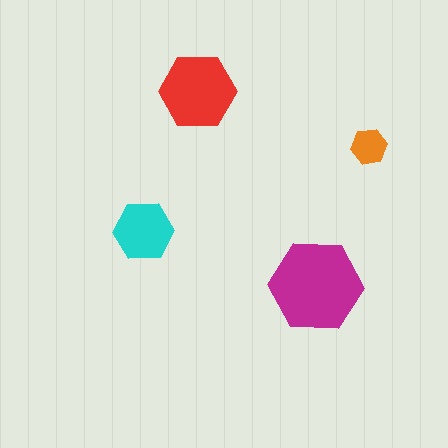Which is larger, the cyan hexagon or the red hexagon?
The red one.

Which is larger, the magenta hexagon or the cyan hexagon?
The magenta one.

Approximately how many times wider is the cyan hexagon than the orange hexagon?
About 1.5 times wider.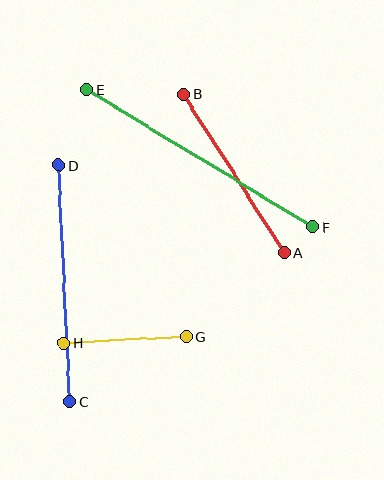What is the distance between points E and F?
The distance is approximately 265 pixels.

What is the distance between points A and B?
The distance is approximately 188 pixels.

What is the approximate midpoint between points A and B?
The midpoint is at approximately (234, 174) pixels.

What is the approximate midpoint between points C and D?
The midpoint is at approximately (64, 283) pixels.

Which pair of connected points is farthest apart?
Points E and F are farthest apart.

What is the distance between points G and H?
The distance is approximately 123 pixels.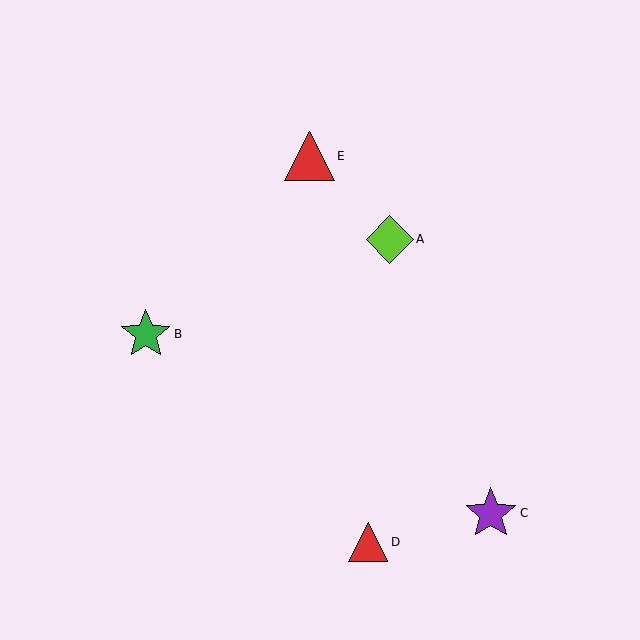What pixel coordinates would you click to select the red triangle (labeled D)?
Click at (368, 542) to select the red triangle D.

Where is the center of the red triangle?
The center of the red triangle is at (310, 156).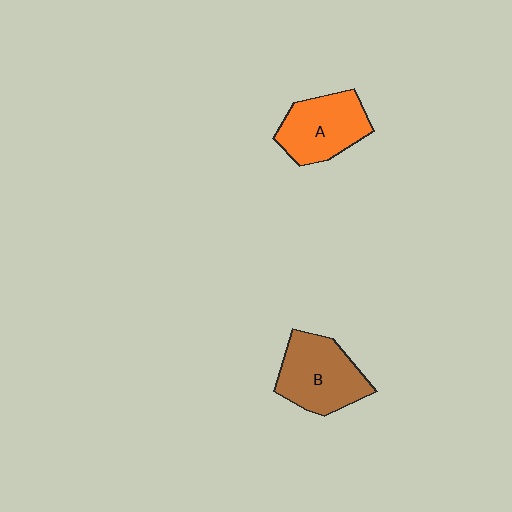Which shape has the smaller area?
Shape A (orange).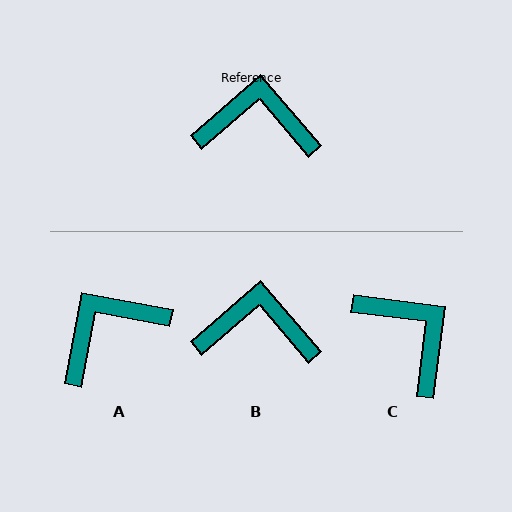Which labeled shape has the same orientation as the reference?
B.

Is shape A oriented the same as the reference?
No, it is off by about 39 degrees.